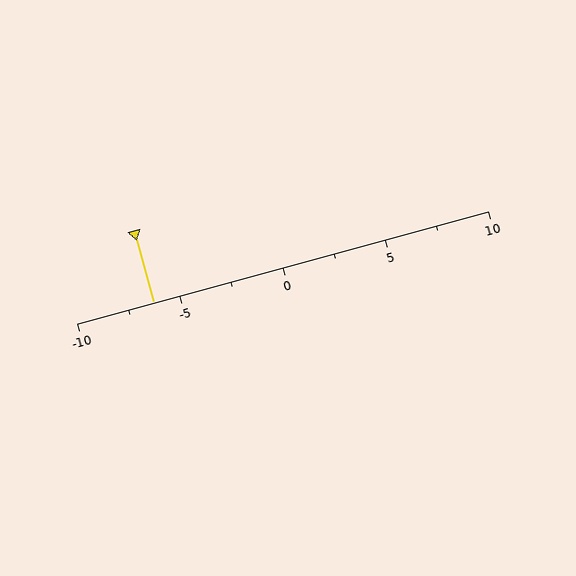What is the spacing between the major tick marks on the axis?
The major ticks are spaced 5 apart.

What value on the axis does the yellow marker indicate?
The marker indicates approximately -6.2.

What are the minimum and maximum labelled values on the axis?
The axis runs from -10 to 10.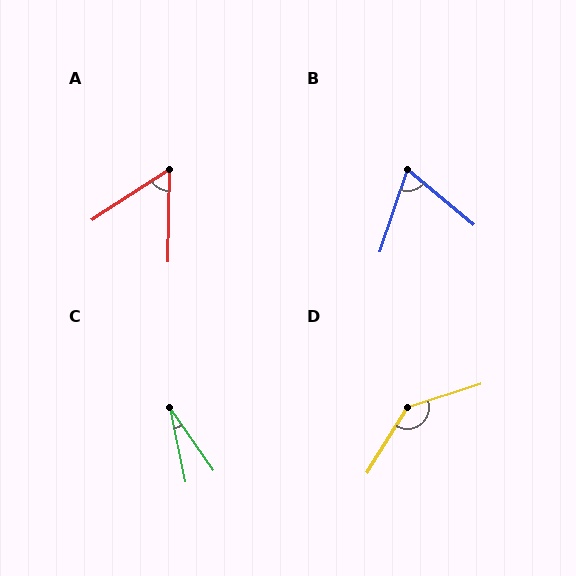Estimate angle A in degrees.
Approximately 56 degrees.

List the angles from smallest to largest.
C (23°), A (56°), B (69°), D (139°).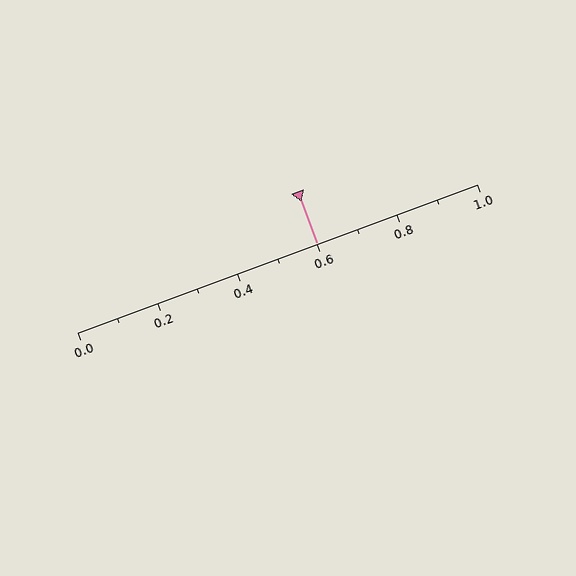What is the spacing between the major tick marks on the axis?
The major ticks are spaced 0.2 apart.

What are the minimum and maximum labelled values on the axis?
The axis runs from 0.0 to 1.0.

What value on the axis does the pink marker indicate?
The marker indicates approximately 0.6.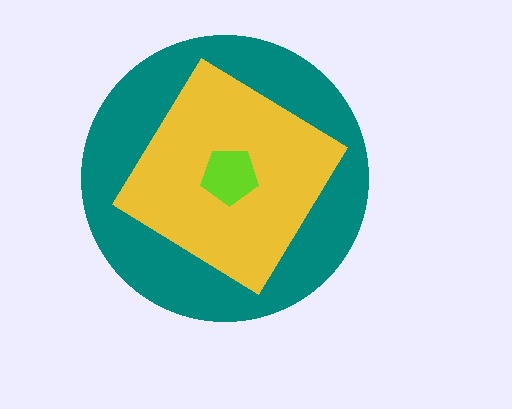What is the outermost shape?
The teal circle.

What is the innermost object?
The lime pentagon.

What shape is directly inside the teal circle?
The yellow diamond.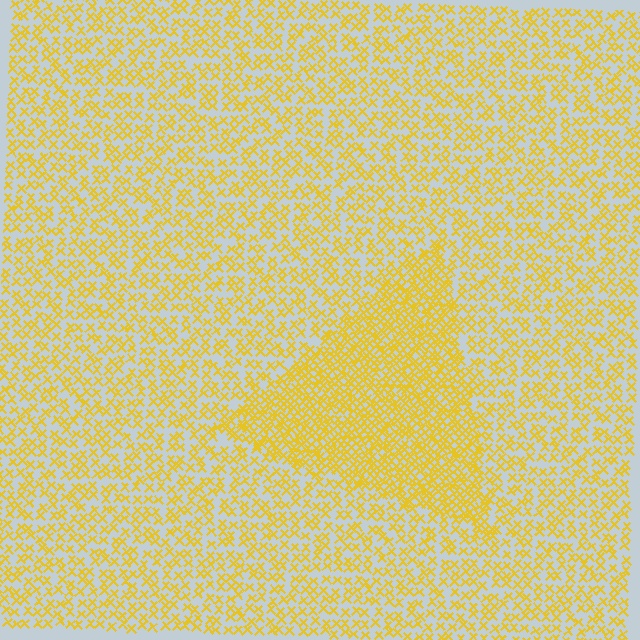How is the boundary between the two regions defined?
The boundary is defined by a change in element density (approximately 2.0x ratio). All elements are the same color, size, and shape.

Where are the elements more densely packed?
The elements are more densely packed inside the triangle boundary.